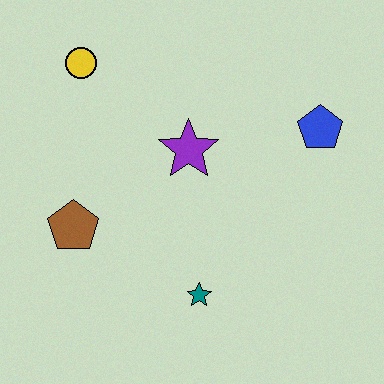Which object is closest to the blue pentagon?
The purple star is closest to the blue pentagon.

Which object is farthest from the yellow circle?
The teal star is farthest from the yellow circle.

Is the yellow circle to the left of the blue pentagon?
Yes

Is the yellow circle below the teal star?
No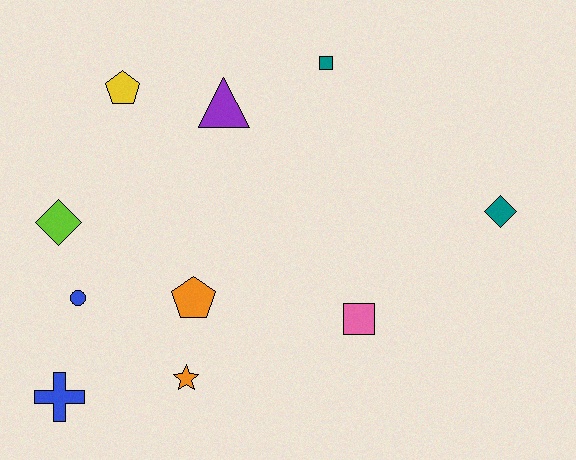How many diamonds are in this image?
There are 2 diamonds.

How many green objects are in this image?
There are no green objects.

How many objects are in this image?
There are 10 objects.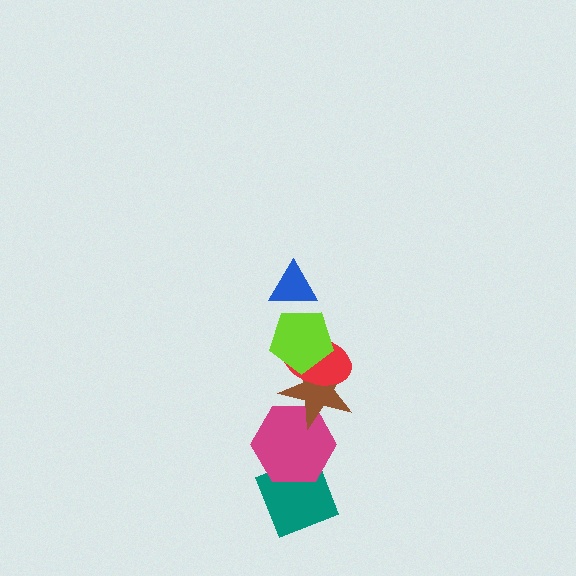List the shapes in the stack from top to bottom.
From top to bottom: the blue triangle, the lime pentagon, the red ellipse, the brown star, the magenta hexagon, the teal diamond.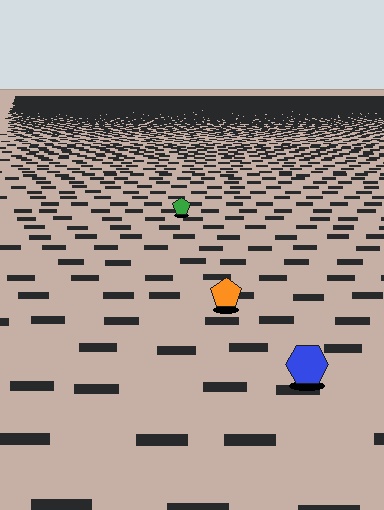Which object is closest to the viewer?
The blue hexagon is closest. The texture marks near it are larger and more spread out.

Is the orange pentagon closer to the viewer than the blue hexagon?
No. The blue hexagon is closer — you can tell from the texture gradient: the ground texture is coarser near it.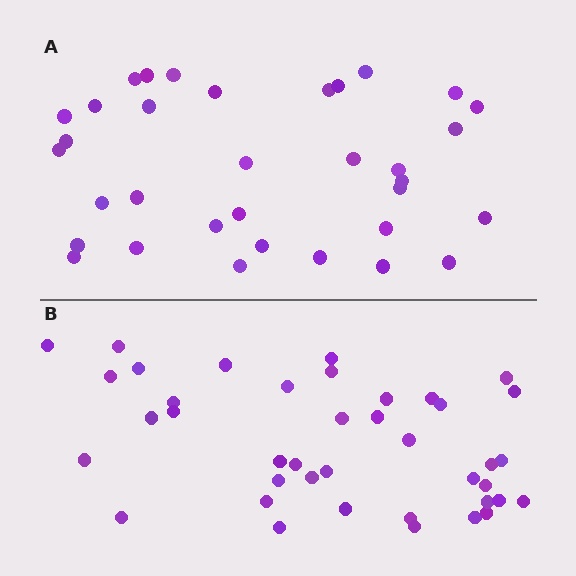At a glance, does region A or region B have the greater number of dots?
Region B (the bottom region) has more dots.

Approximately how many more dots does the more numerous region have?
Region B has about 6 more dots than region A.